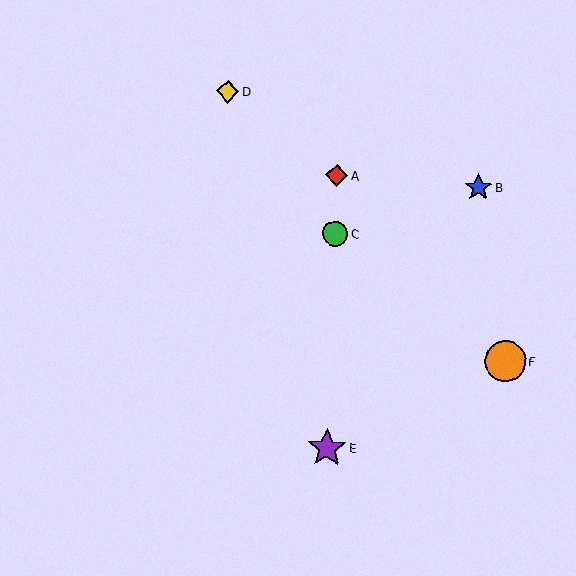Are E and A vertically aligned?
Yes, both are at x≈327.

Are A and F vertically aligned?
No, A is at x≈337 and F is at x≈505.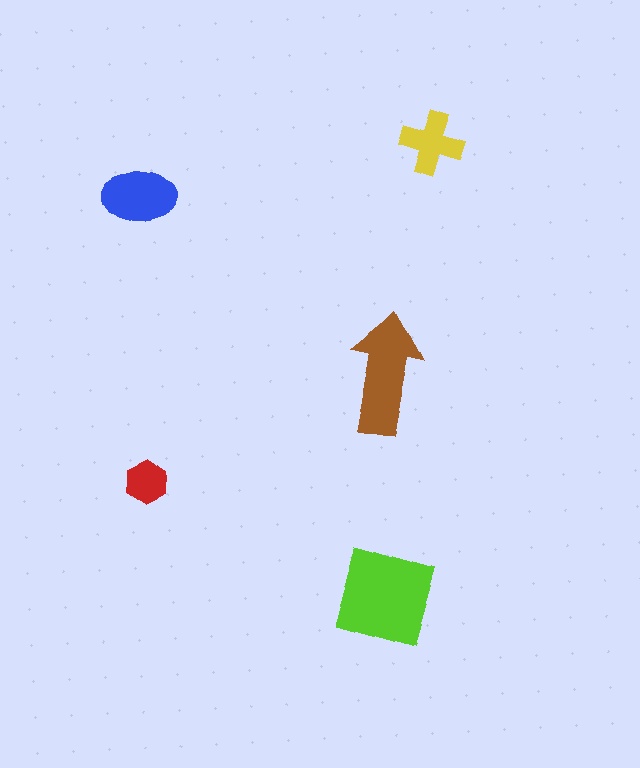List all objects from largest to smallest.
The lime diamond, the brown arrow, the blue ellipse, the yellow cross, the red hexagon.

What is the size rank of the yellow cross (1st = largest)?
4th.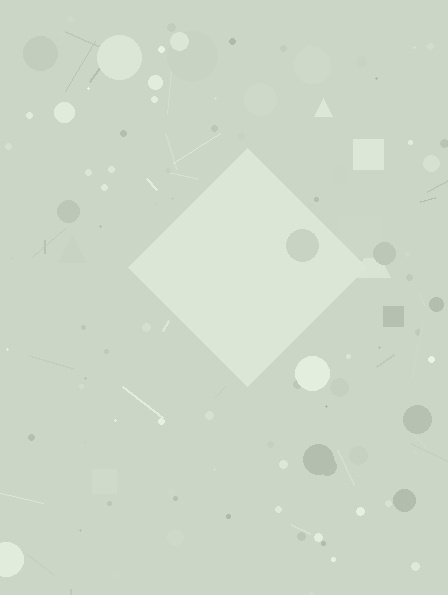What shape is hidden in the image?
A diamond is hidden in the image.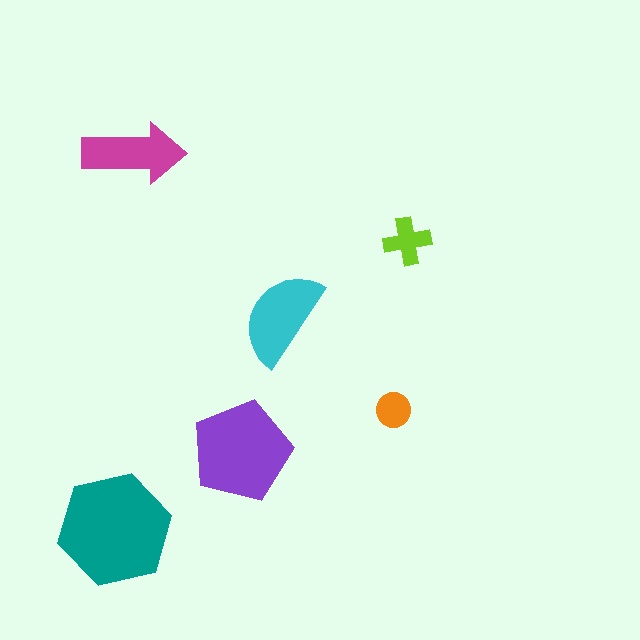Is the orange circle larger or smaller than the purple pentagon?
Smaller.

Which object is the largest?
The teal hexagon.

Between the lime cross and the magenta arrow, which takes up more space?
The magenta arrow.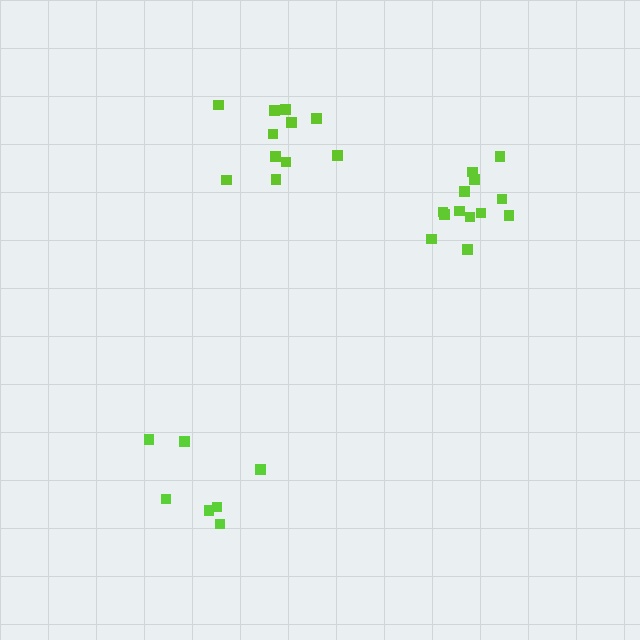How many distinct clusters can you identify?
There are 3 distinct clusters.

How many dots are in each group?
Group 1: 7 dots, Group 2: 13 dots, Group 3: 11 dots (31 total).